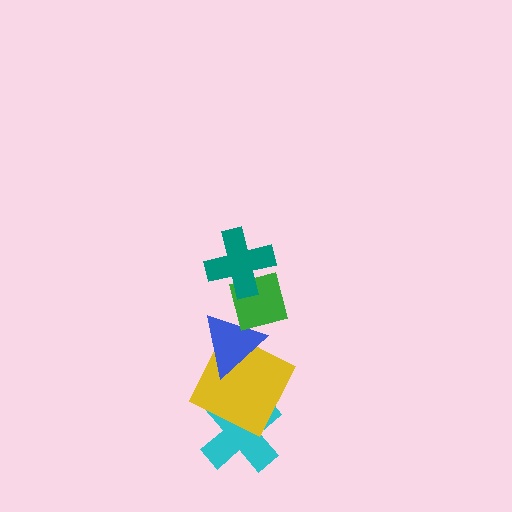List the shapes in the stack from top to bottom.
From top to bottom: the teal cross, the green square, the blue triangle, the yellow square, the cyan cross.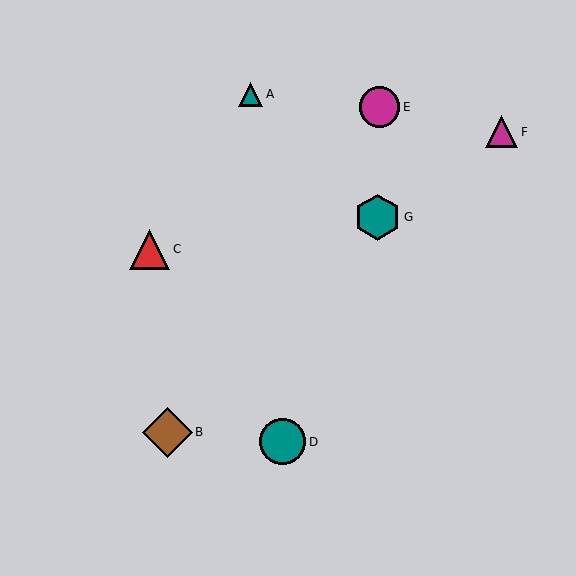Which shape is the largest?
The brown diamond (labeled B) is the largest.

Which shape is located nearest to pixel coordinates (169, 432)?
The brown diamond (labeled B) at (167, 432) is nearest to that location.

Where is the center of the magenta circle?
The center of the magenta circle is at (380, 107).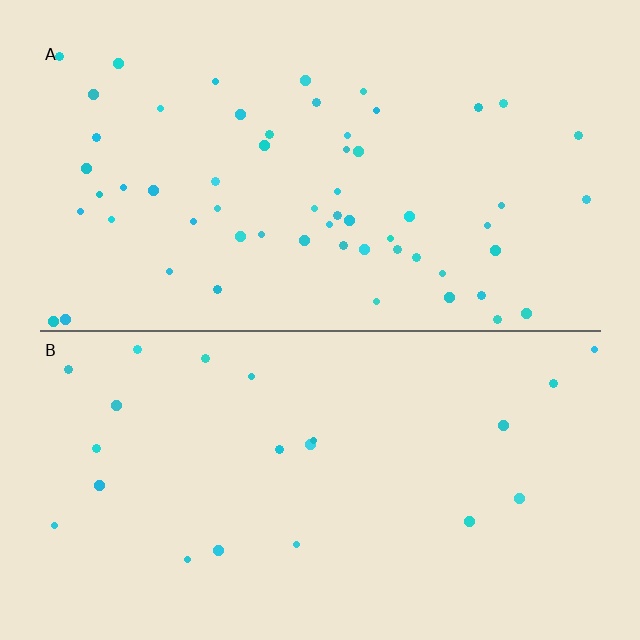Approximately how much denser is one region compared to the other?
Approximately 2.7× — region A over region B.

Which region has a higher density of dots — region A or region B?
A (the top).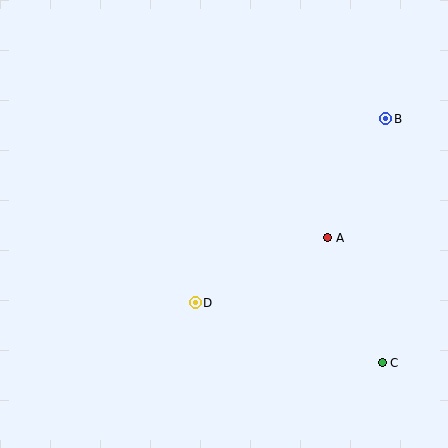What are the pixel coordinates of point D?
Point D is at (195, 303).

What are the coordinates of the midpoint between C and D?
The midpoint between C and D is at (289, 333).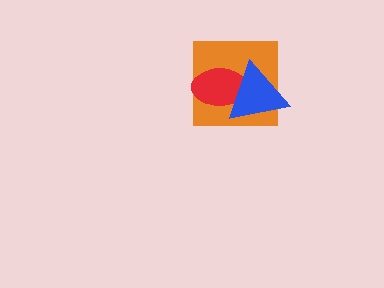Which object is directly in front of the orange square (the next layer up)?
The red ellipse is directly in front of the orange square.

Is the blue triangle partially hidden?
No, no other shape covers it.